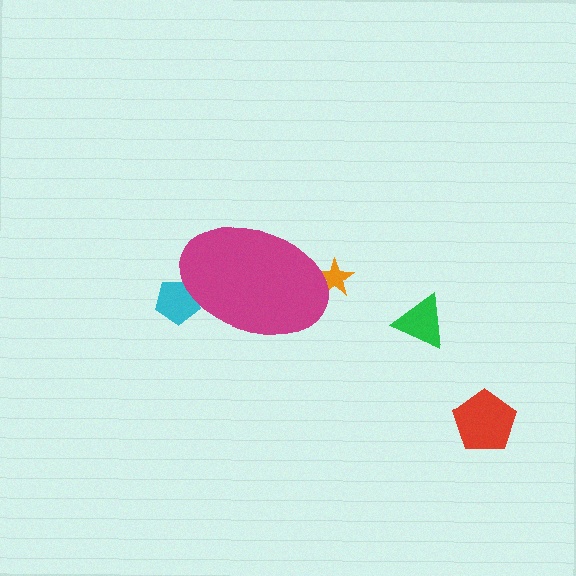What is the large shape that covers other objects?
A magenta ellipse.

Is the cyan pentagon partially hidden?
Yes, the cyan pentagon is partially hidden behind the magenta ellipse.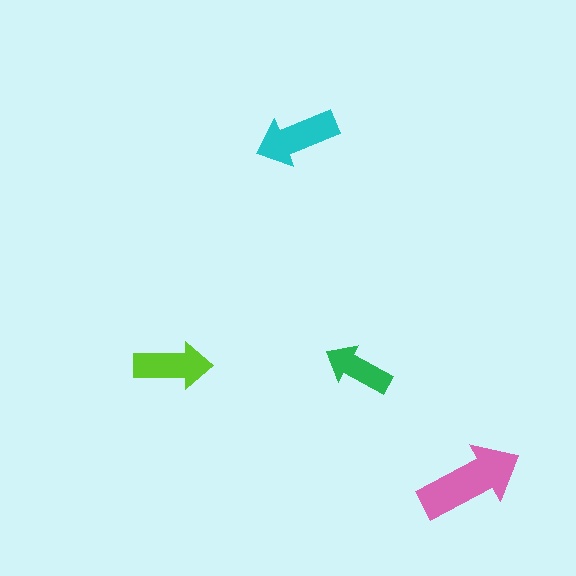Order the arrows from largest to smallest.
the pink one, the cyan one, the lime one, the green one.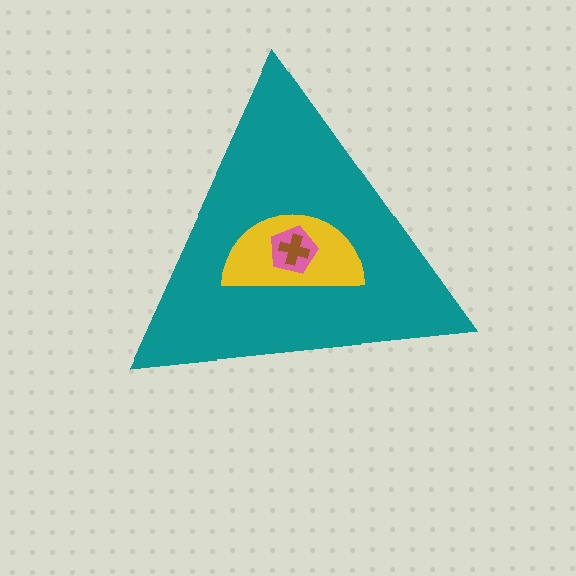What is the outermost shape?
The teal triangle.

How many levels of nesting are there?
4.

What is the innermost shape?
The brown cross.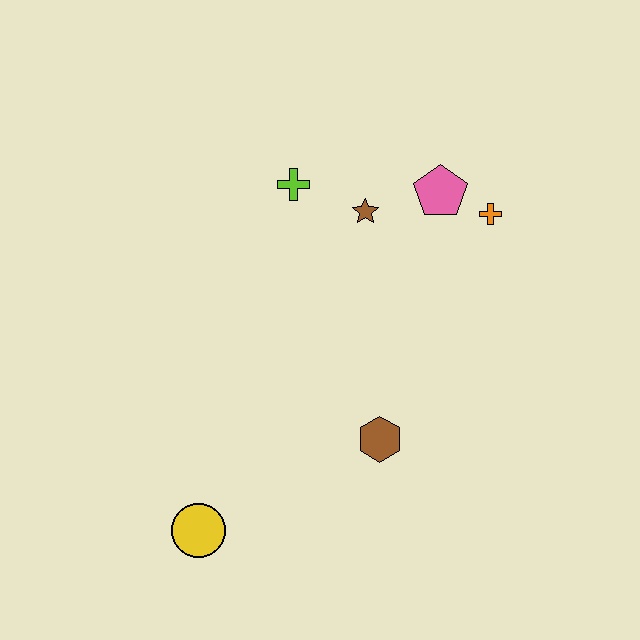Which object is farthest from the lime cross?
The yellow circle is farthest from the lime cross.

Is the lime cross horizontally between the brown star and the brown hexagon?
No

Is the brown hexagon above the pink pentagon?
No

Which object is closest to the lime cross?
The brown star is closest to the lime cross.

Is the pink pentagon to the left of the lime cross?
No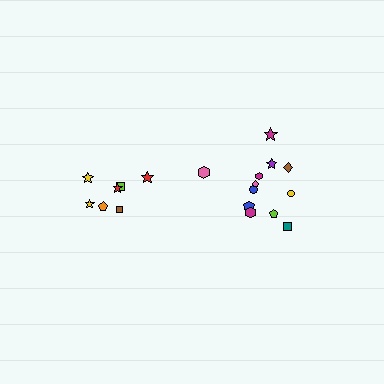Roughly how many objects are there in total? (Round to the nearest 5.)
Roughly 20 objects in total.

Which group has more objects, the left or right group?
The right group.